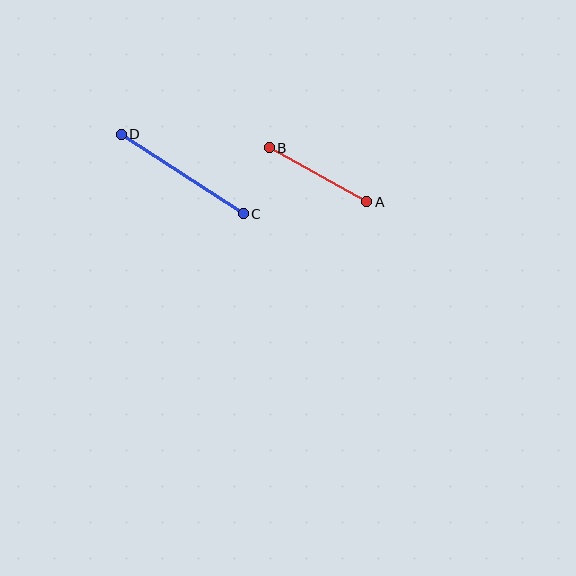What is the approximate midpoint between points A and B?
The midpoint is at approximately (318, 175) pixels.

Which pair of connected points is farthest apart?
Points C and D are farthest apart.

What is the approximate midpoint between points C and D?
The midpoint is at approximately (182, 174) pixels.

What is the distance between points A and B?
The distance is approximately 111 pixels.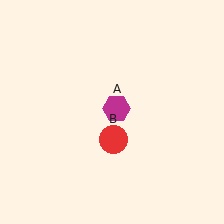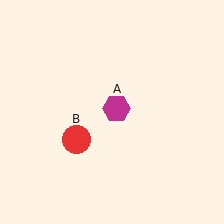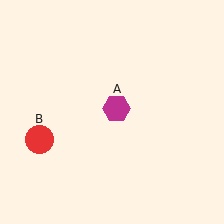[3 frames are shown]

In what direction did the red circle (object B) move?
The red circle (object B) moved left.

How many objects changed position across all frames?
1 object changed position: red circle (object B).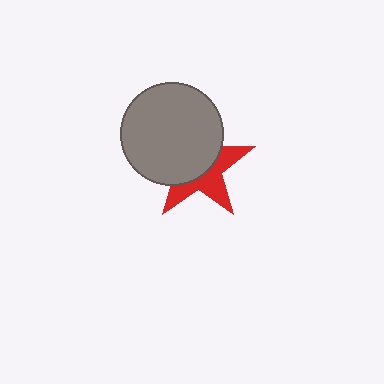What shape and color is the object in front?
The object in front is a gray circle.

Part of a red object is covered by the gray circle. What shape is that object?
It is a star.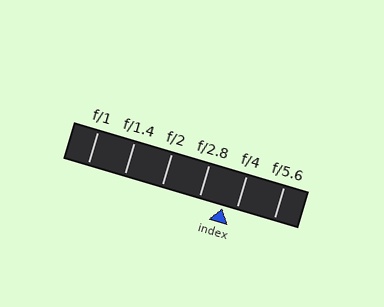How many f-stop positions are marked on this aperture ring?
There are 6 f-stop positions marked.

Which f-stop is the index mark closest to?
The index mark is closest to f/4.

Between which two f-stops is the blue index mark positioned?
The index mark is between f/2.8 and f/4.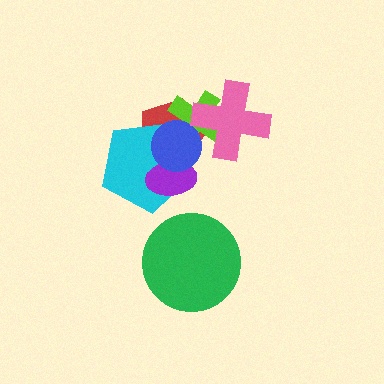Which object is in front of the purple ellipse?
The blue circle is in front of the purple ellipse.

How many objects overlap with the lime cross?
4 objects overlap with the lime cross.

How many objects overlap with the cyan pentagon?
4 objects overlap with the cyan pentagon.